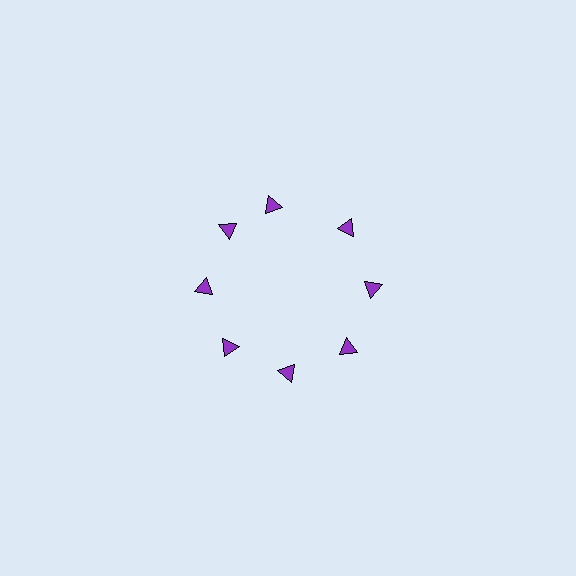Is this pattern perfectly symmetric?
No. The 8 purple triangles are arranged in a ring, but one element near the 12 o'clock position is rotated out of alignment along the ring, breaking the 8-fold rotational symmetry.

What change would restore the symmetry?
The symmetry would be restored by rotating it back into even spacing with its neighbors so that all 8 triangles sit at equal angles and equal distance from the center.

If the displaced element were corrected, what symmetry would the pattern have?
It would have 8-fold rotational symmetry — the pattern would map onto itself every 45 degrees.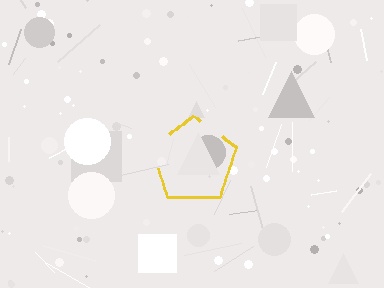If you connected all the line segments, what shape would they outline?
They would outline a pentagon.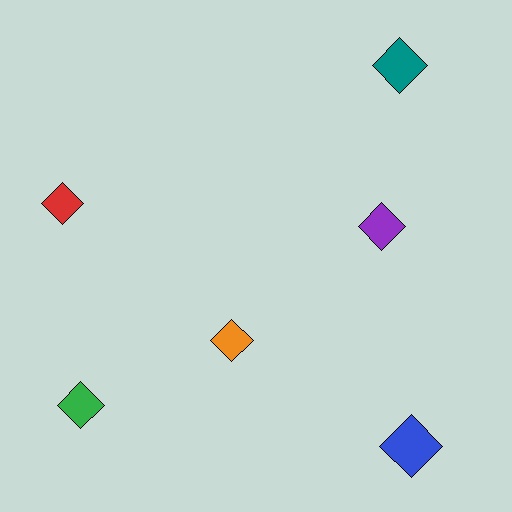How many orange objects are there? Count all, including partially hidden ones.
There is 1 orange object.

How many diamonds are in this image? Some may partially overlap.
There are 6 diamonds.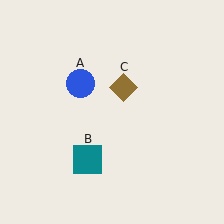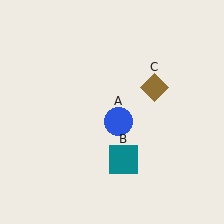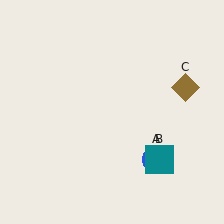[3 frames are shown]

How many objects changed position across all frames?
3 objects changed position: blue circle (object A), teal square (object B), brown diamond (object C).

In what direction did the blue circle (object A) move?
The blue circle (object A) moved down and to the right.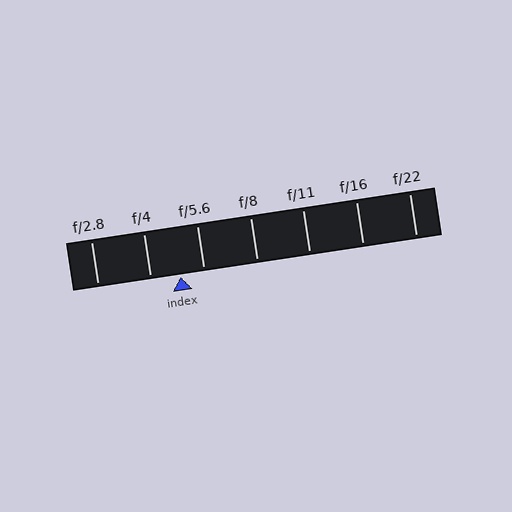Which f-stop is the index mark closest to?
The index mark is closest to f/5.6.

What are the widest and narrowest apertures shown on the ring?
The widest aperture shown is f/2.8 and the narrowest is f/22.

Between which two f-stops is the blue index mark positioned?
The index mark is between f/4 and f/5.6.